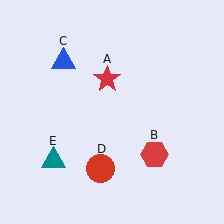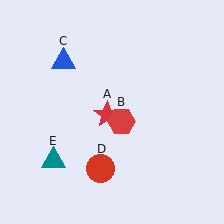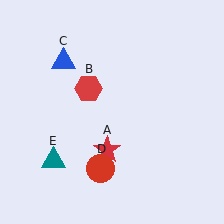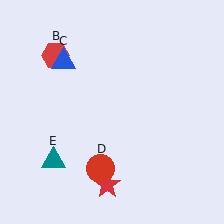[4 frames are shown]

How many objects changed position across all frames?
2 objects changed position: red star (object A), red hexagon (object B).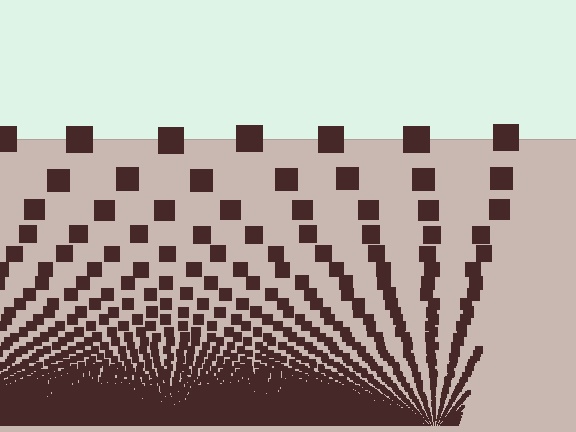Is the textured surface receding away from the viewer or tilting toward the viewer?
The surface appears to tilt toward the viewer. Texture elements get larger and sparser toward the top.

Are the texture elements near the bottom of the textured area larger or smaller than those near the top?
Smaller. The gradient is inverted — elements near the bottom are smaller and denser.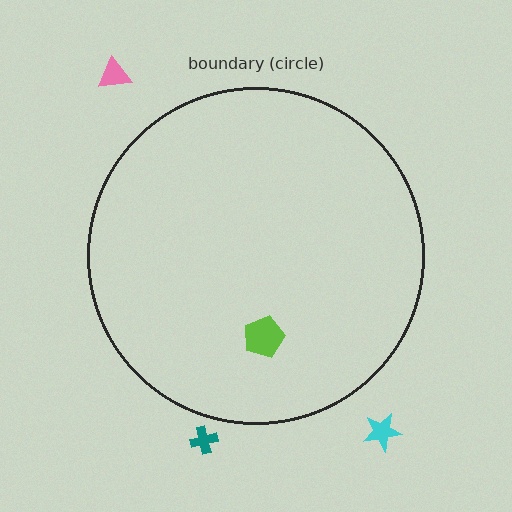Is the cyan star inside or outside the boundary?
Outside.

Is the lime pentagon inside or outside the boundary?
Inside.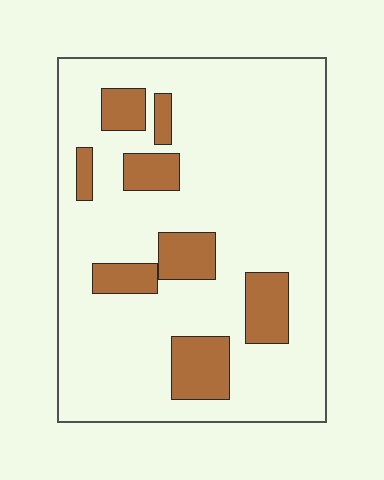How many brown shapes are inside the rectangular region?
8.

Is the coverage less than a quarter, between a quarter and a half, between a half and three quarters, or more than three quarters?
Less than a quarter.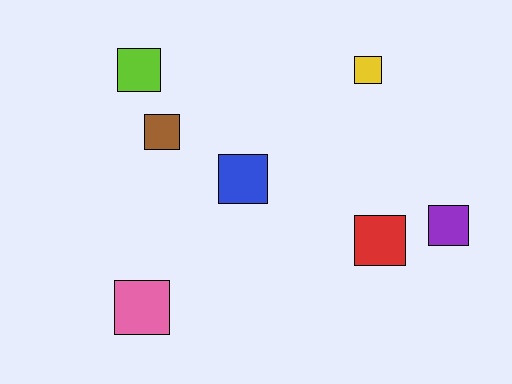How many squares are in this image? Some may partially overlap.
There are 7 squares.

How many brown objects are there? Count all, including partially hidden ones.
There is 1 brown object.